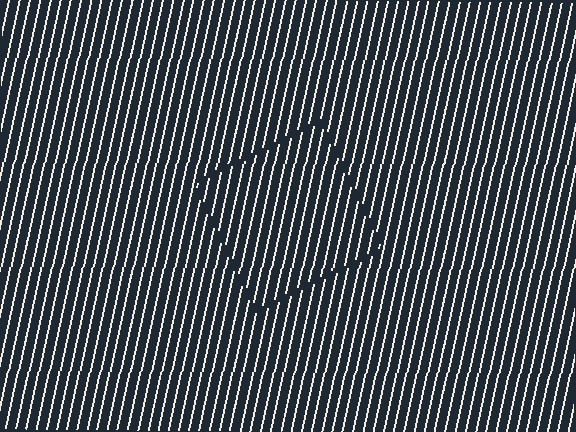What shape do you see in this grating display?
An illusory square. The interior of the shape contains the same grating, shifted by half a period — the contour is defined by the phase discontinuity where line-ends from the inner and outer gratings abut.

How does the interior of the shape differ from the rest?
The interior of the shape contains the same grating, shifted by half a period — the contour is defined by the phase discontinuity where line-ends from the inner and outer gratings abut.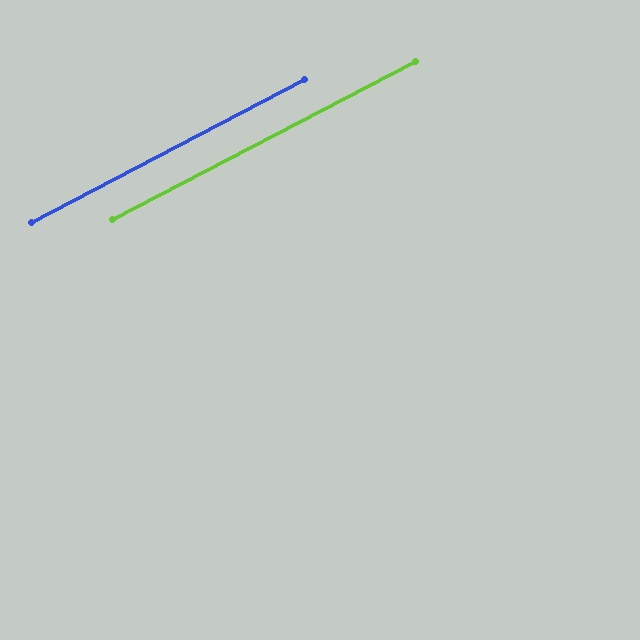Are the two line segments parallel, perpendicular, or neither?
Parallel — their directions differ by only 0.1°.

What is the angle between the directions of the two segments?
Approximately 0 degrees.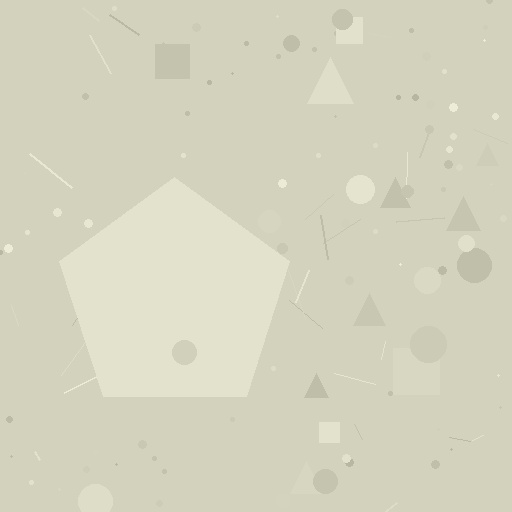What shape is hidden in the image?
A pentagon is hidden in the image.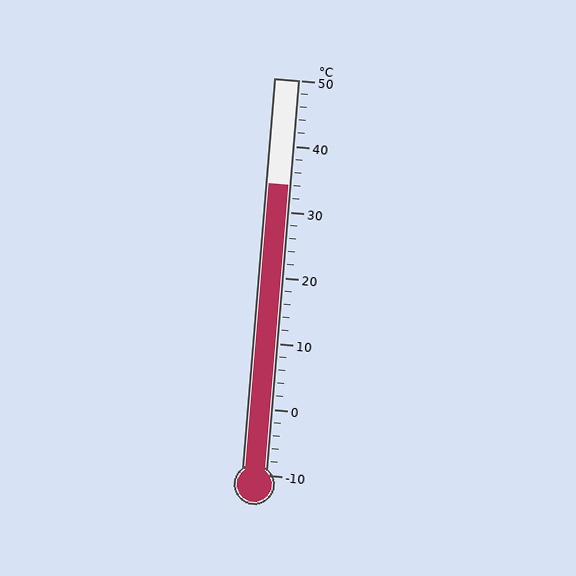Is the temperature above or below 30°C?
The temperature is above 30°C.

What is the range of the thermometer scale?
The thermometer scale ranges from -10°C to 50°C.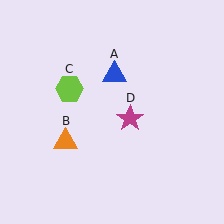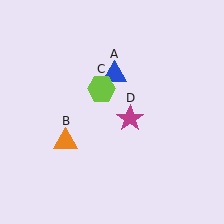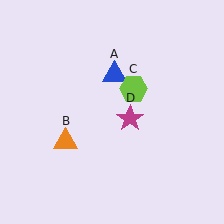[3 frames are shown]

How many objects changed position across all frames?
1 object changed position: lime hexagon (object C).